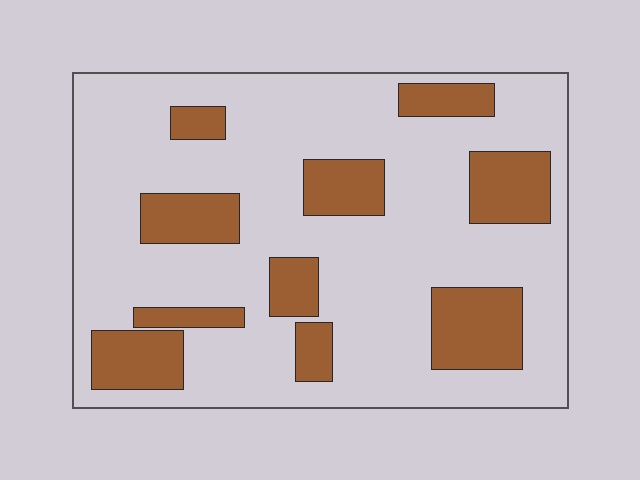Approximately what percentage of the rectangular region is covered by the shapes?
Approximately 25%.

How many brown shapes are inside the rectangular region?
10.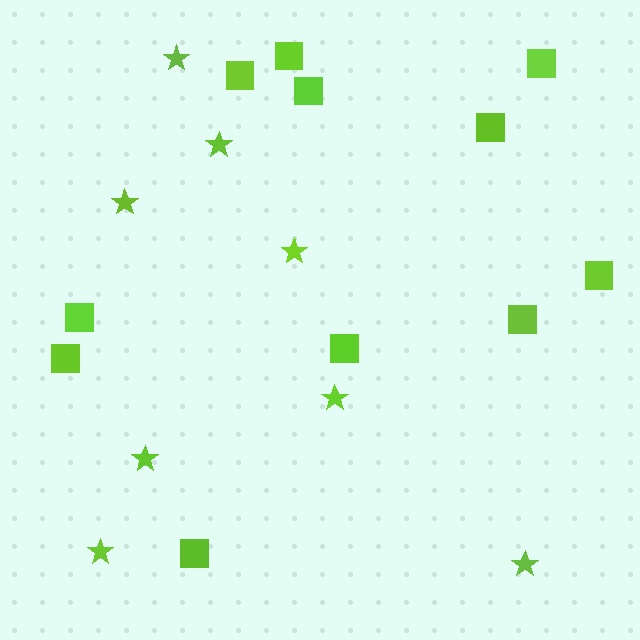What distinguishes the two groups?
There are 2 groups: one group of stars (8) and one group of squares (11).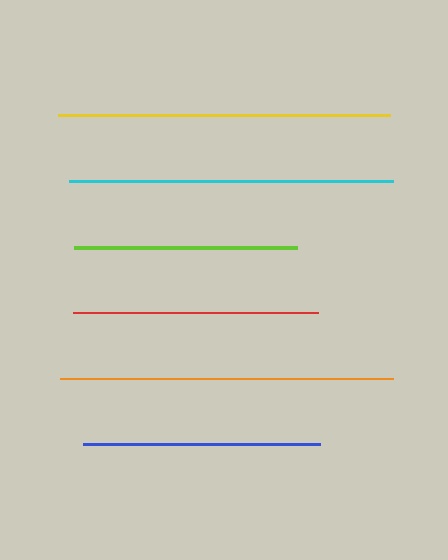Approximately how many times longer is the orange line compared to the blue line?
The orange line is approximately 1.4 times the length of the blue line.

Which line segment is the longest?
The orange line is the longest at approximately 333 pixels.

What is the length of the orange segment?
The orange segment is approximately 333 pixels long.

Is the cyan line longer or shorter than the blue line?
The cyan line is longer than the blue line.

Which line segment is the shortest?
The lime line is the shortest at approximately 223 pixels.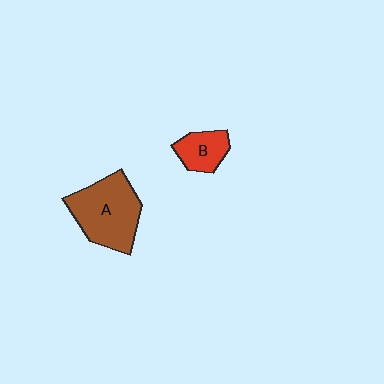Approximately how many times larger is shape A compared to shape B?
Approximately 2.3 times.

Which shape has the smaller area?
Shape B (red).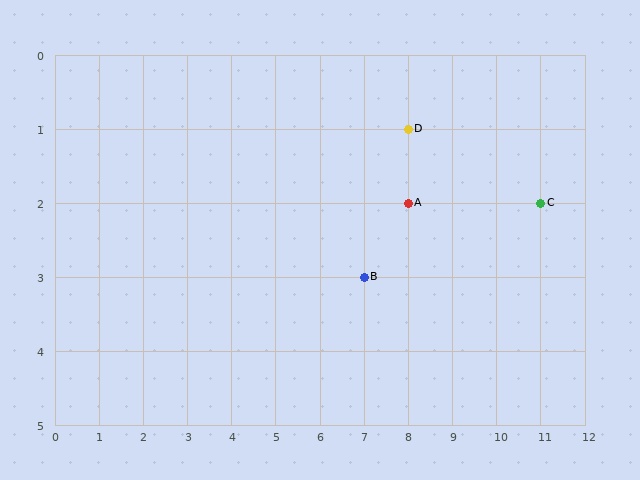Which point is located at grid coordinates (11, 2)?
Point C is at (11, 2).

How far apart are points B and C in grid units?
Points B and C are 4 columns and 1 row apart (about 4.1 grid units diagonally).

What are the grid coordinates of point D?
Point D is at grid coordinates (8, 1).